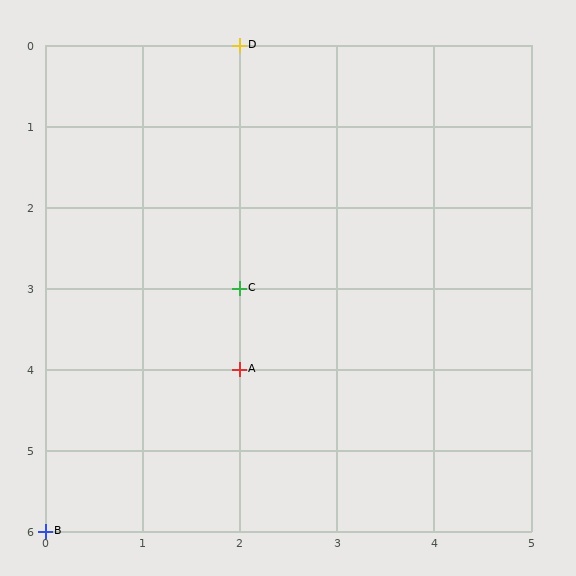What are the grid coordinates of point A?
Point A is at grid coordinates (2, 4).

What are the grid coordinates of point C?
Point C is at grid coordinates (2, 3).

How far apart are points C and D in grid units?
Points C and D are 3 rows apart.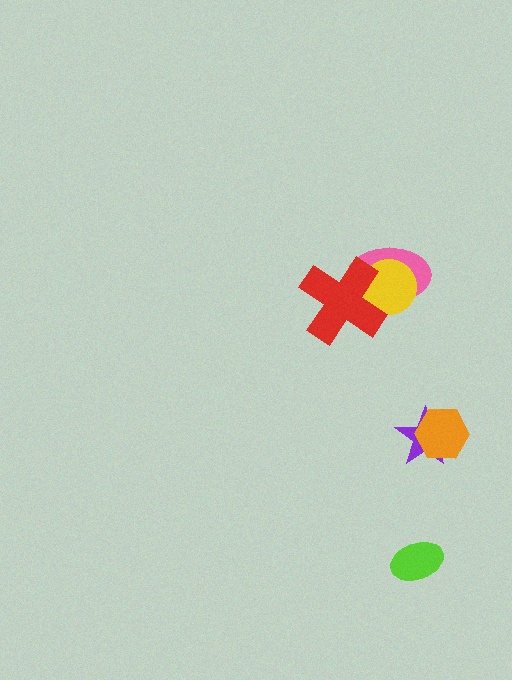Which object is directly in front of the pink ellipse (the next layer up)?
The yellow circle is directly in front of the pink ellipse.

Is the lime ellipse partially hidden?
No, no other shape covers it.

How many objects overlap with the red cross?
2 objects overlap with the red cross.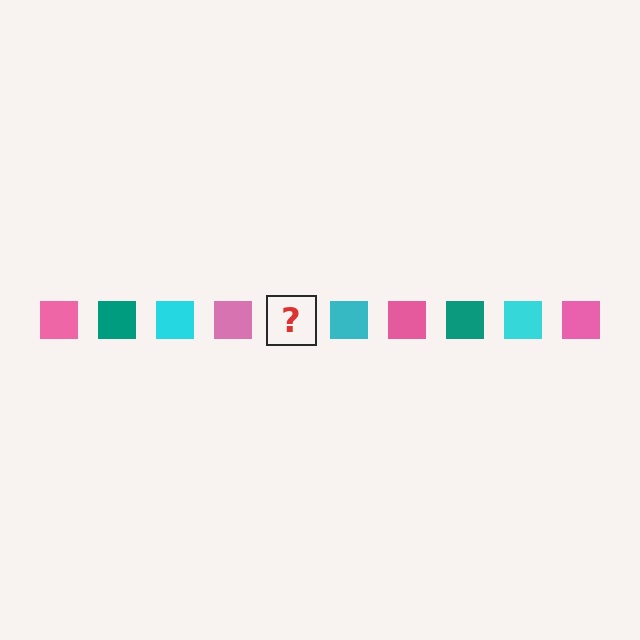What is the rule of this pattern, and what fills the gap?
The rule is that the pattern cycles through pink, teal, cyan squares. The gap should be filled with a teal square.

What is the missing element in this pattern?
The missing element is a teal square.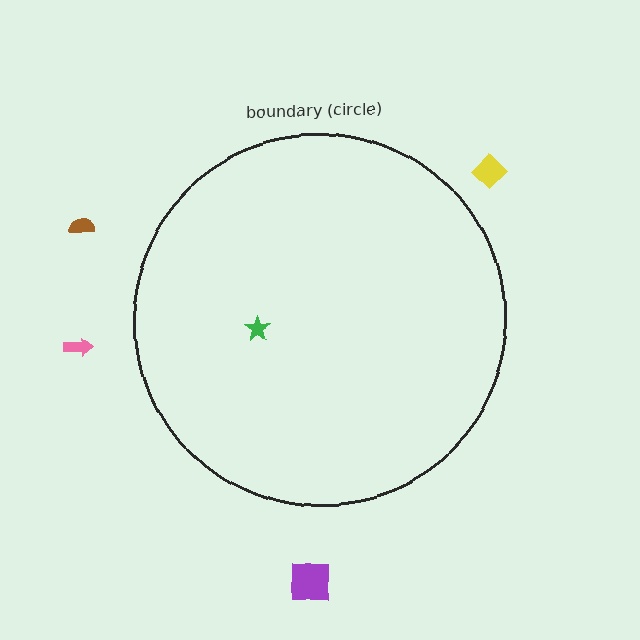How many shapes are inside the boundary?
1 inside, 4 outside.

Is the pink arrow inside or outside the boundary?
Outside.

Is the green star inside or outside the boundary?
Inside.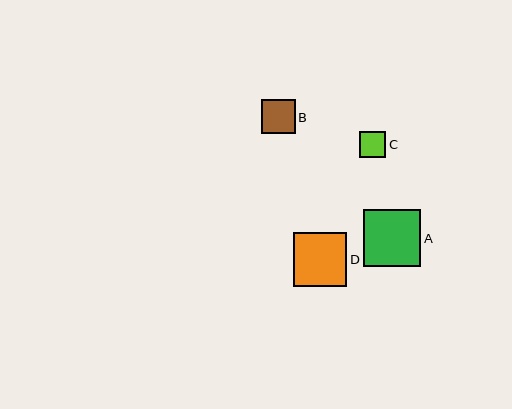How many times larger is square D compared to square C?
Square D is approximately 2.0 times the size of square C.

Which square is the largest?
Square A is the largest with a size of approximately 58 pixels.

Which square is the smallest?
Square C is the smallest with a size of approximately 27 pixels.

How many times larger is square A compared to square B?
Square A is approximately 1.7 times the size of square B.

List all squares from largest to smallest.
From largest to smallest: A, D, B, C.